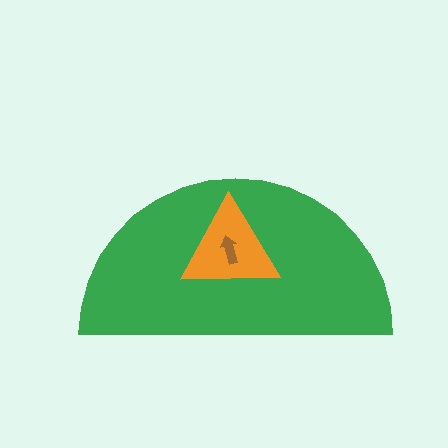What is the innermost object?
The brown arrow.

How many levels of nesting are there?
3.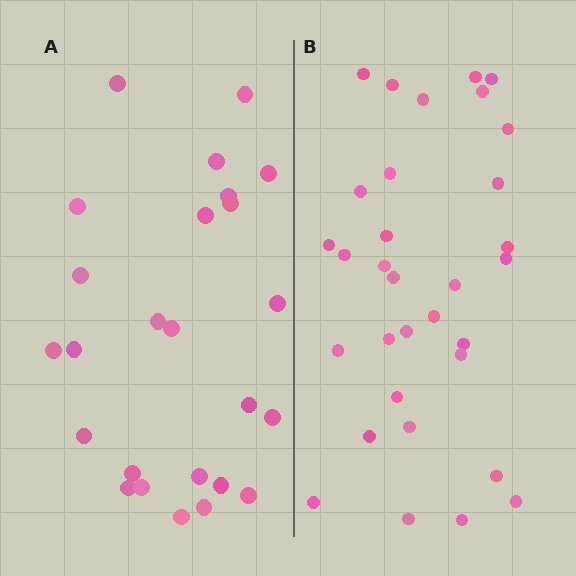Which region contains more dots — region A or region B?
Region B (the right region) has more dots.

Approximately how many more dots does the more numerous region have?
Region B has roughly 8 or so more dots than region A.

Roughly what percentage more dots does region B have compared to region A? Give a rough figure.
About 30% more.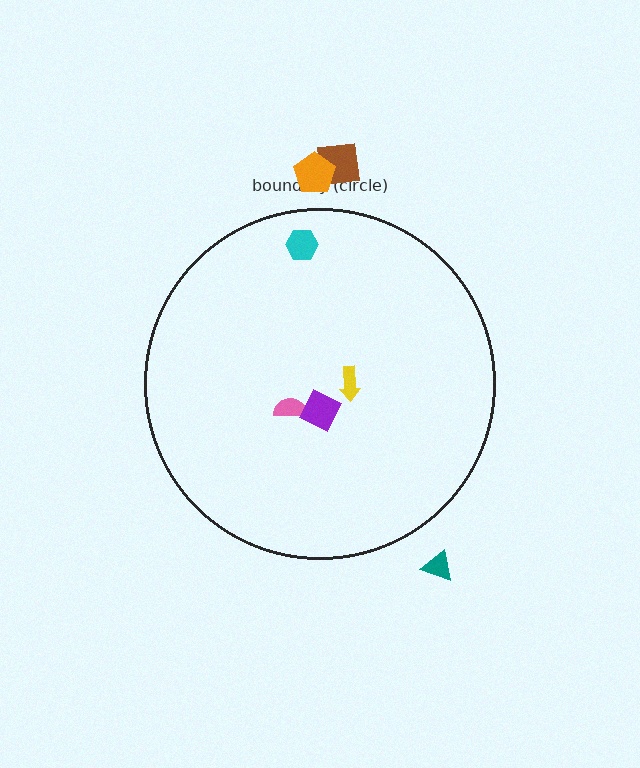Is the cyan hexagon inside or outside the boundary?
Inside.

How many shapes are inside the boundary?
4 inside, 3 outside.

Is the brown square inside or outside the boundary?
Outside.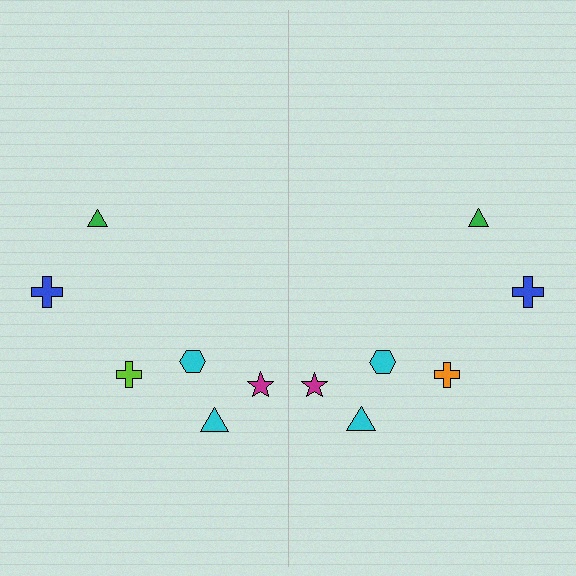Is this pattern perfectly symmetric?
No, the pattern is not perfectly symmetric. The orange cross on the right side breaks the symmetry — its mirror counterpart is lime.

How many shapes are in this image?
There are 12 shapes in this image.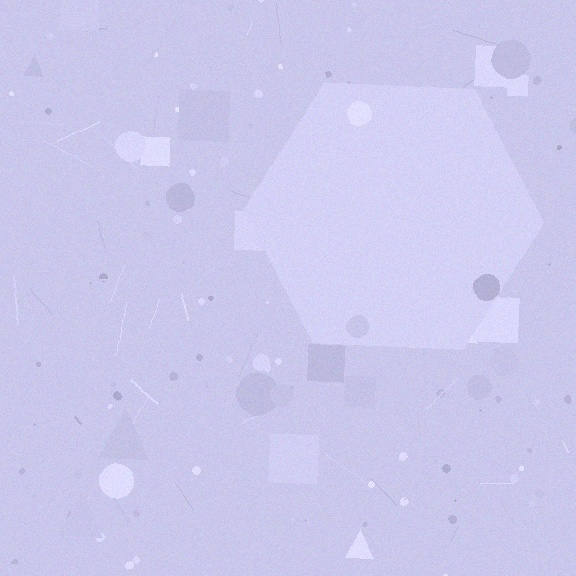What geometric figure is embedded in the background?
A hexagon is embedded in the background.